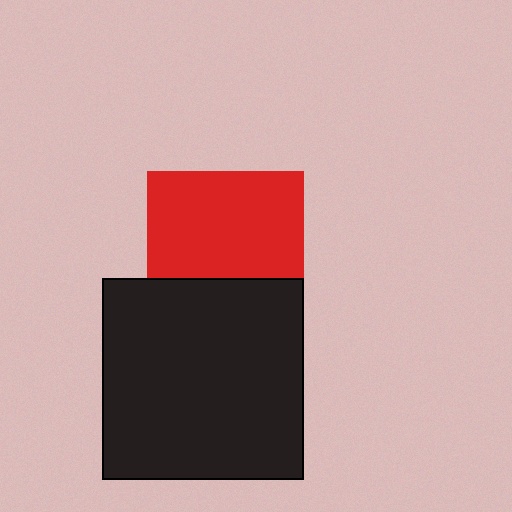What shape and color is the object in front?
The object in front is a black square.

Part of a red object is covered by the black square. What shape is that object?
It is a square.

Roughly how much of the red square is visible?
Most of it is visible (roughly 68%).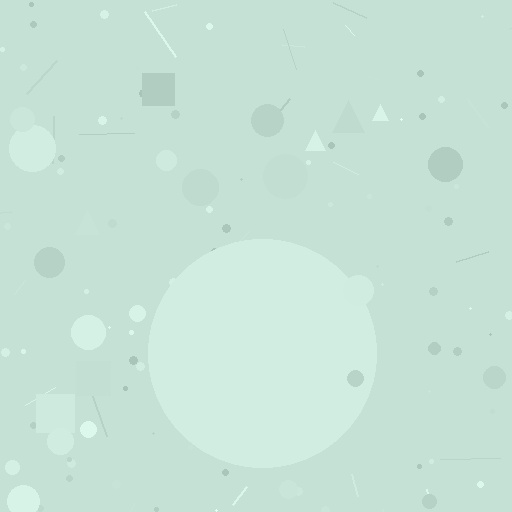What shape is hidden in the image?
A circle is hidden in the image.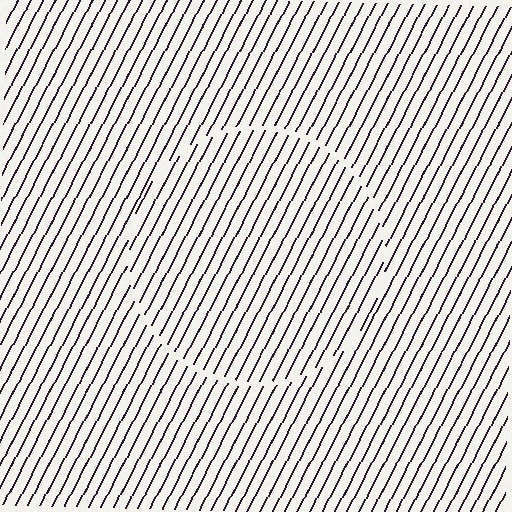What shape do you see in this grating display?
An illusory circle. The interior of the shape contains the same grating, shifted by half a period — the contour is defined by the phase discontinuity where line-ends from the inner and outer gratings abut.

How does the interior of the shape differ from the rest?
The interior of the shape contains the same grating, shifted by half a period — the contour is defined by the phase discontinuity where line-ends from the inner and outer gratings abut.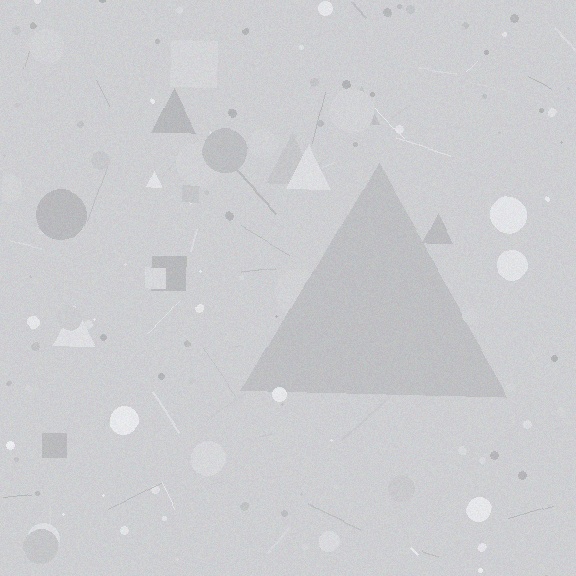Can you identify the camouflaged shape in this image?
The camouflaged shape is a triangle.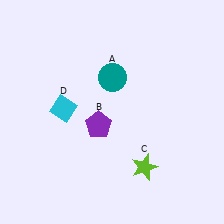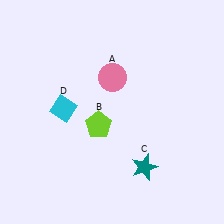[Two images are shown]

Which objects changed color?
A changed from teal to pink. B changed from purple to lime. C changed from lime to teal.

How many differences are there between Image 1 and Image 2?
There are 3 differences between the two images.